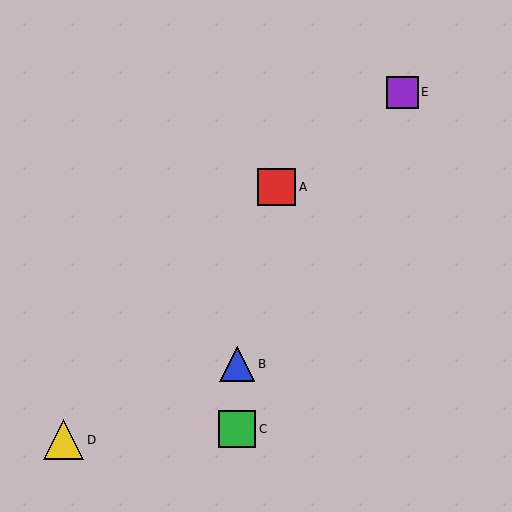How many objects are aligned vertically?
2 objects (B, C) are aligned vertically.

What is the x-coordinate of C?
Object C is at x≈237.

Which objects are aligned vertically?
Objects B, C are aligned vertically.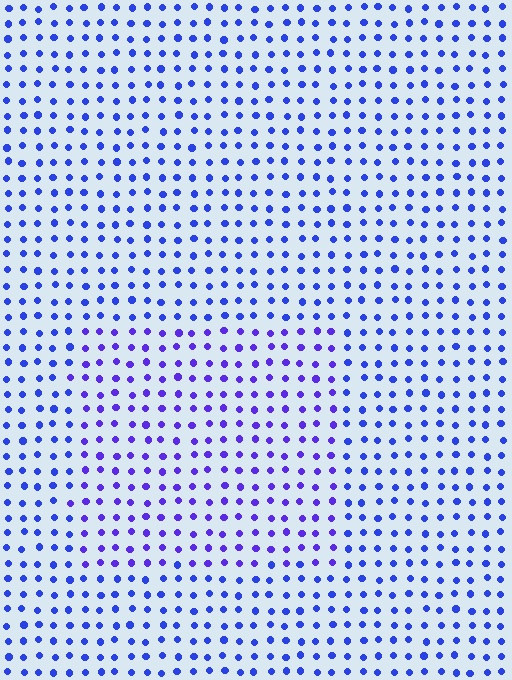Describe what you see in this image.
The image is filled with small blue elements in a uniform arrangement. A rectangle-shaped region is visible where the elements are tinted to a slightly different hue, forming a subtle color boundary.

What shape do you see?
I see a rectangle.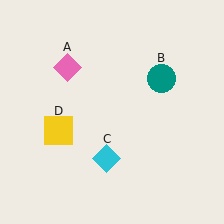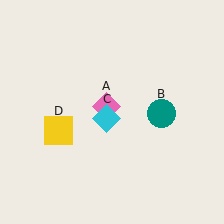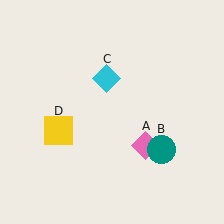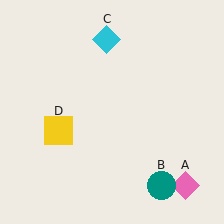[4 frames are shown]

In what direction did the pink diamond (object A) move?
The pink diamond (object A) moved down and to the right.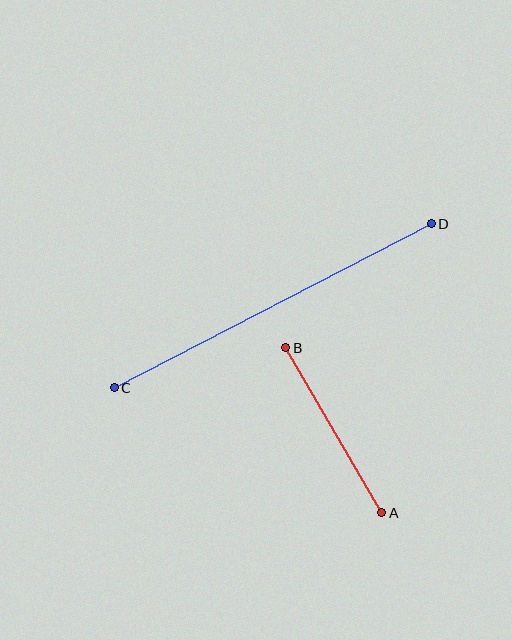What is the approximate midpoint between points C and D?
The midpoint is at approximately (273, 306) pixels.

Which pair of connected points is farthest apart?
Points C and D are farthest apart.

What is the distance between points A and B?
The distance is approximately 191 pixels.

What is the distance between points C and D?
The distance is approximately 357 pixels.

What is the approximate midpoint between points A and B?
The midpoint is at approximately (334, 430) pixels.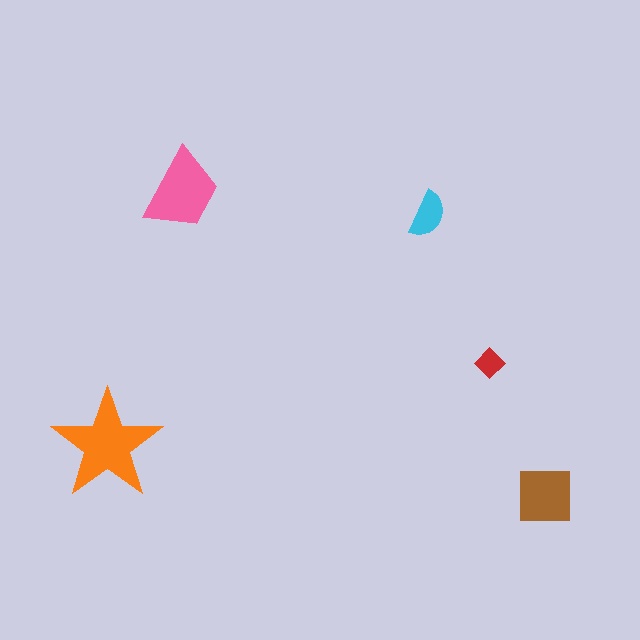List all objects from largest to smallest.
The orange star, the pink trapezoid, the brown square, the cyan semicircle, the red diamond.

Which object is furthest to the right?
The brown square is rightmost.